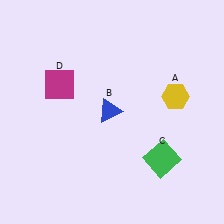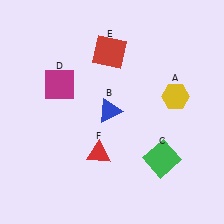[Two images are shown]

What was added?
A red square (E), a red triangle (F) were added in Image 2.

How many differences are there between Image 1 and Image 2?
There are 2 differences between the two images.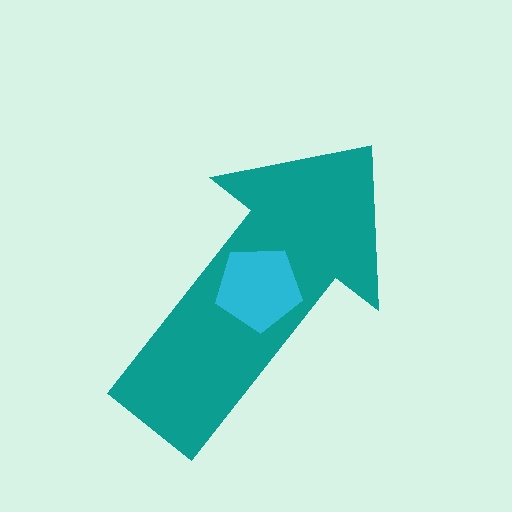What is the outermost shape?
The teal arrow.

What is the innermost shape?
The cyan pentagon.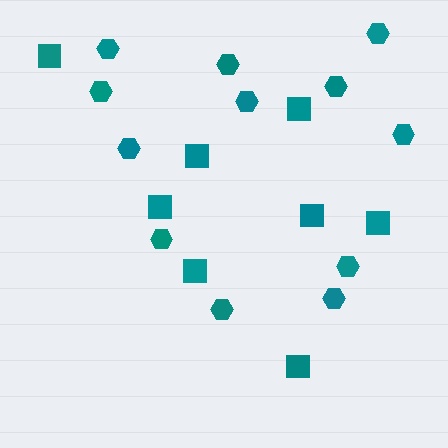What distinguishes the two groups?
There are 2 groups: one group of hexagons (12) and one group of squares (8).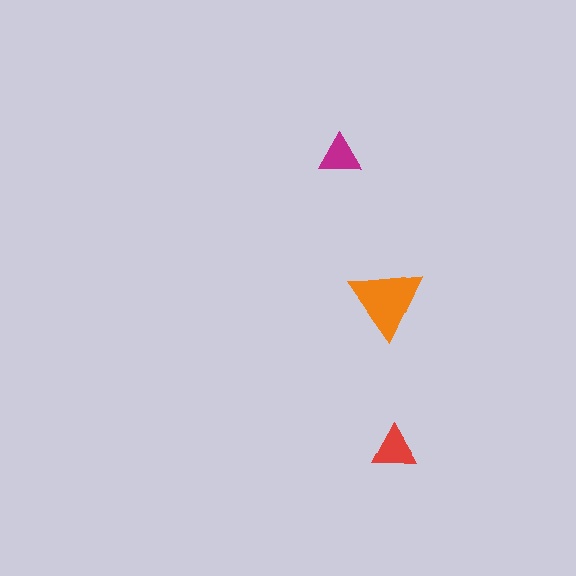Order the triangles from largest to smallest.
the orange one, the red one, the magenta one.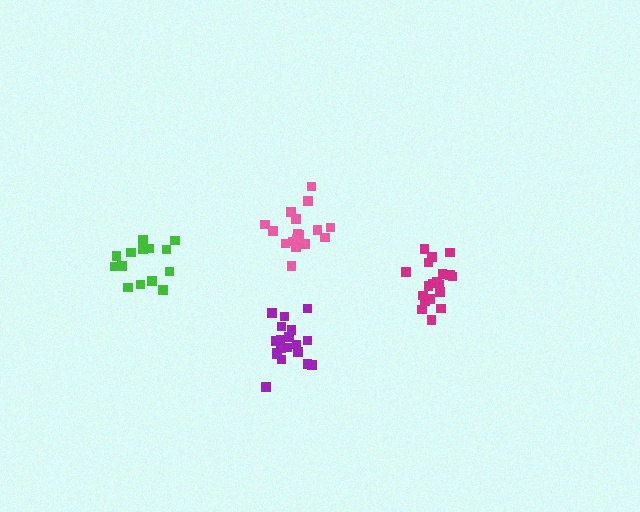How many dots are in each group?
Group 1: 19 dots, Group 2: 14 dots, Group 3: 19 dots, Group 4: 18 dots (70 total).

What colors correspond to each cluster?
The clusters are colored: purple, green, magenta, pink.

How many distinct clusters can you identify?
There are 4 distinct clusters.